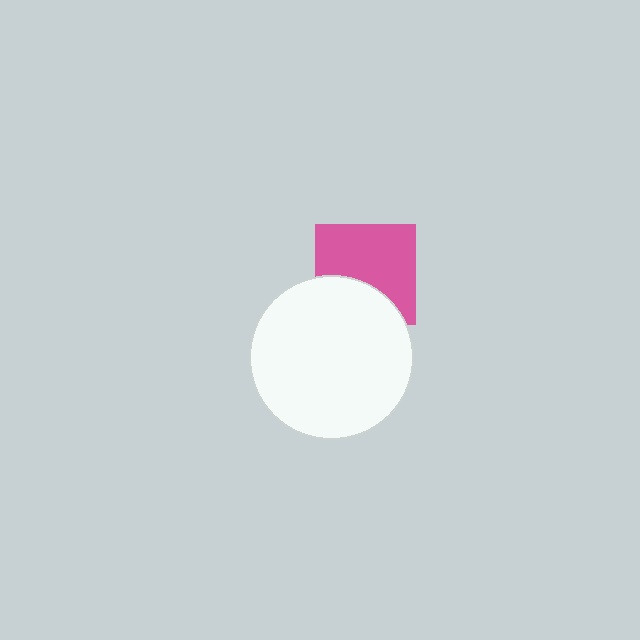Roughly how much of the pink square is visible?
About half of it is visible (roughly 65%).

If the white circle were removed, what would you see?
You would see the complete pink square.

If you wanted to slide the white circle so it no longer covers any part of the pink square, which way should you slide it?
Slide it down — that is the most direct way to separate the two shapes.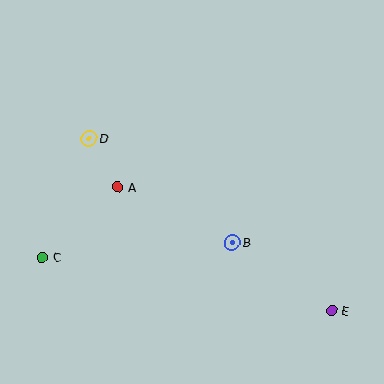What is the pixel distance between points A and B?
The distance between A and B is 127 pixels.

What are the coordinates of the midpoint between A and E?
The midpoint between A and E is at (225, 249).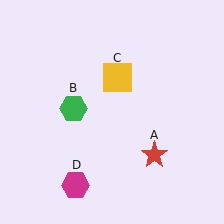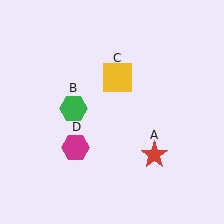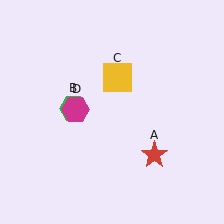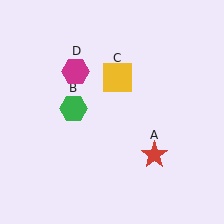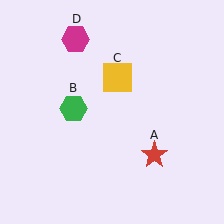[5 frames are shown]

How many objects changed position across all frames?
1 object changed position: magenta hexagon (object D).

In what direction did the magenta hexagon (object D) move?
The magenta hexagon (object D) moved up.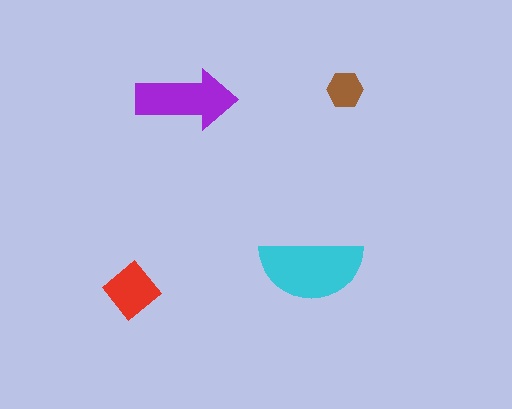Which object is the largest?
The cyan semicircle.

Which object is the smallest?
The brown hexagon.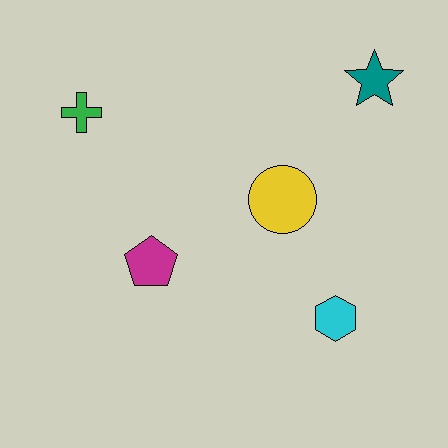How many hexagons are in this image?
There is 1 hexagon.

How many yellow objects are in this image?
There is 1 yellow object.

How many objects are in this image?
There are 5 objects.